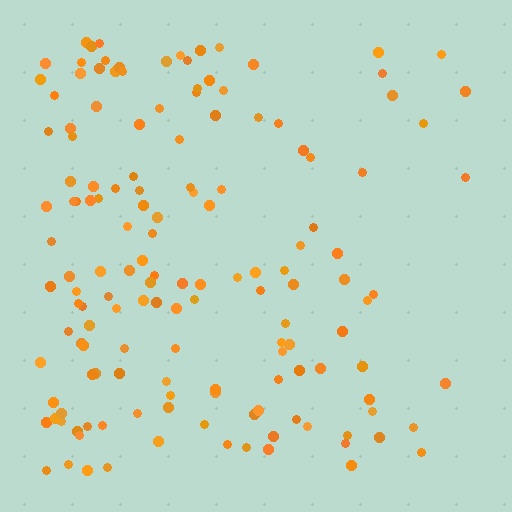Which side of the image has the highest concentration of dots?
The left.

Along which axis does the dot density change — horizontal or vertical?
Horizontal.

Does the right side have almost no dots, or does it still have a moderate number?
Still a moderate number, just noticeably fewer than the left.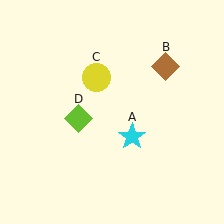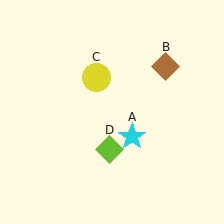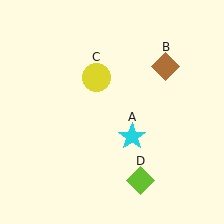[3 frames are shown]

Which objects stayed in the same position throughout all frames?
Cyan star (object A) and brown diamond (object B) and yellow circle (object C) remained stationary.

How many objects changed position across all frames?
1 object changed position: lime diamond (object D).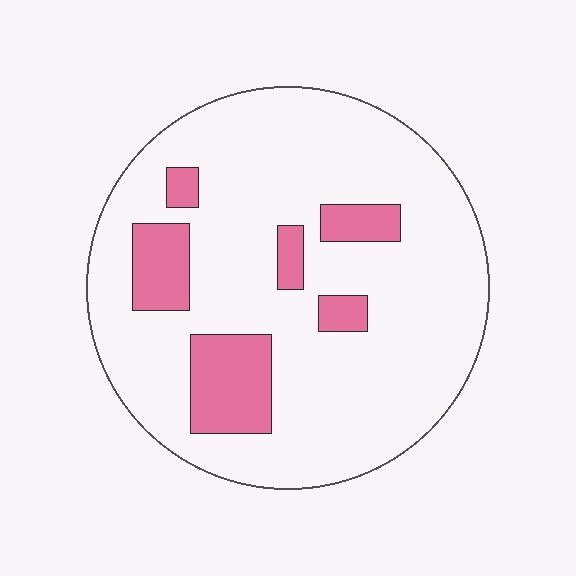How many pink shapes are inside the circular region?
6.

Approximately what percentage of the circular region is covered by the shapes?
Approximately 15%.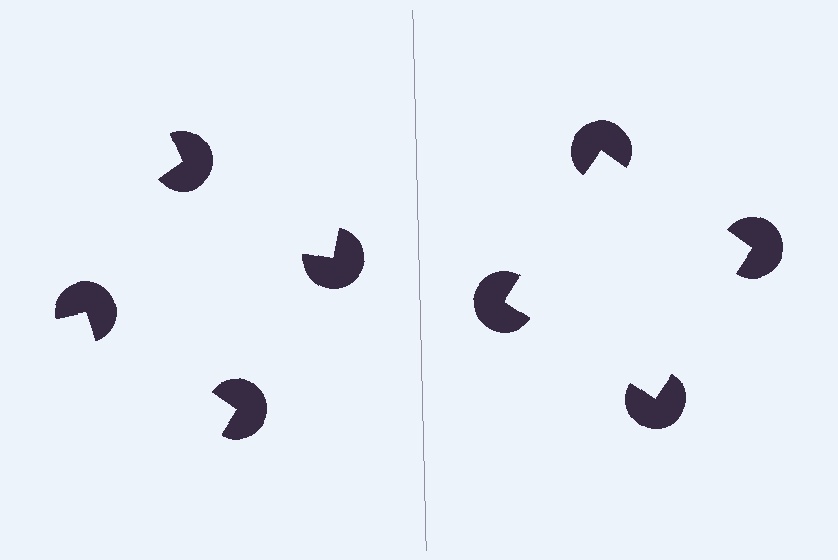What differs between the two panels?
The pac-man discs are positioned identically on both sides; only the wedge orientations differ. On the right they align to a square; on the left they are misaligned.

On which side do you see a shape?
An illusory square appears on the right side. On the left side the wedge cuts are rotated, so no coherent shape forms.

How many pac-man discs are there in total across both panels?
8 — 4 on each side.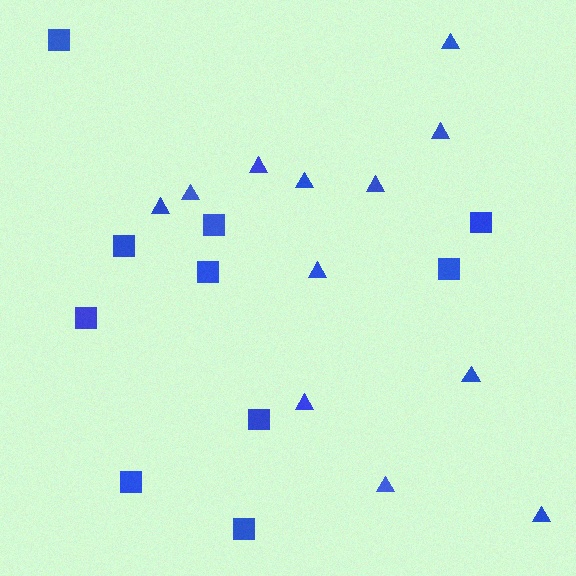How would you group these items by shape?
There are 2 groups: one group of triangles (12) and one group of squares (10).